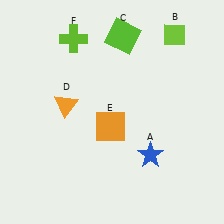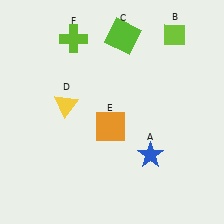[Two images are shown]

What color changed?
The triangle (D) changed from orange in Image 1 to yellow in Image 2.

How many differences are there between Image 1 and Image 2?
There is 1 difference between the two images.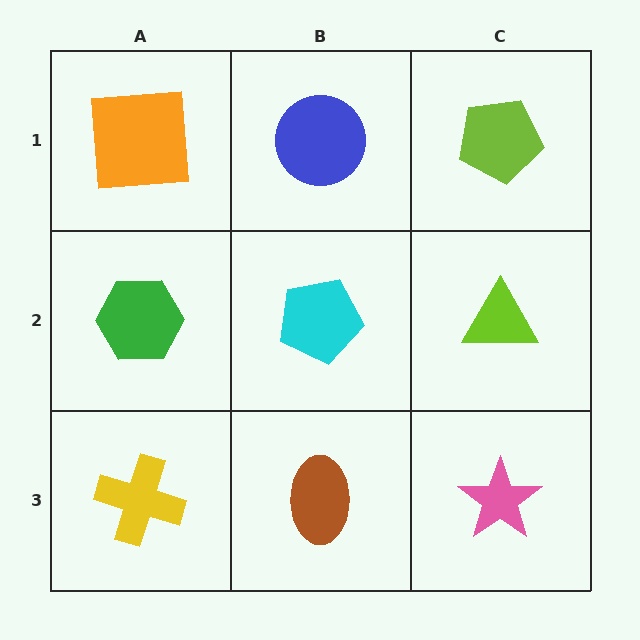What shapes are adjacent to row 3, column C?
A lime triangle (row 2, column C), a brown ellipse (row 3, column B).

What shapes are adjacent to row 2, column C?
A lime pentagon (row 1, column C), a pink star (row 3, column C), a cyan pentagon (row 2, column B).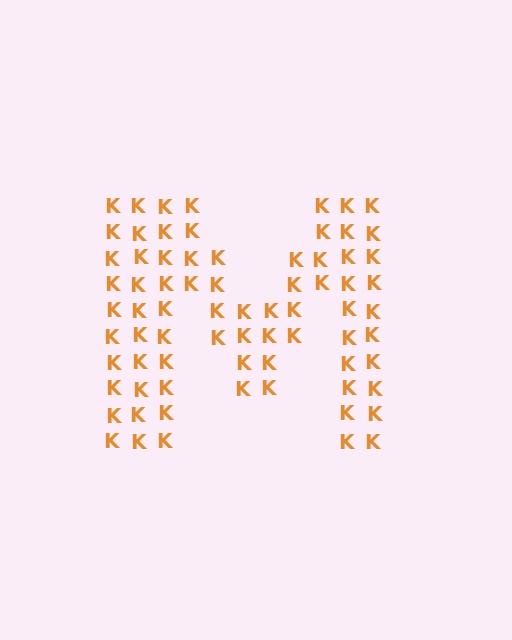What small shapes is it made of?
It is made of small letter K's.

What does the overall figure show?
The overall figure shows the letter M.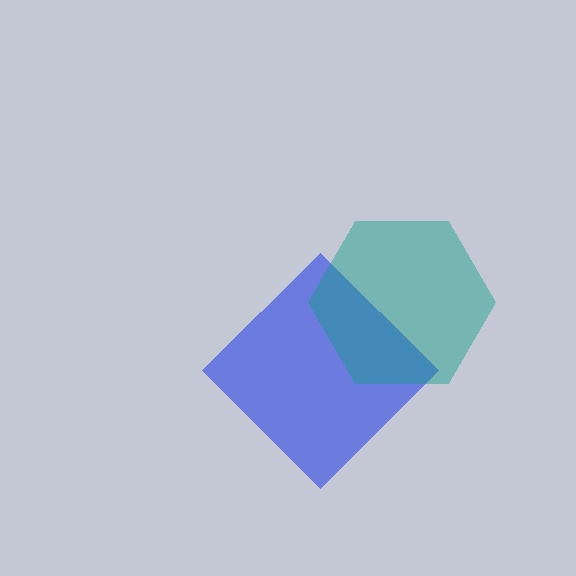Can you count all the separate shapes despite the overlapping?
Yes, there are 2 separate shapes.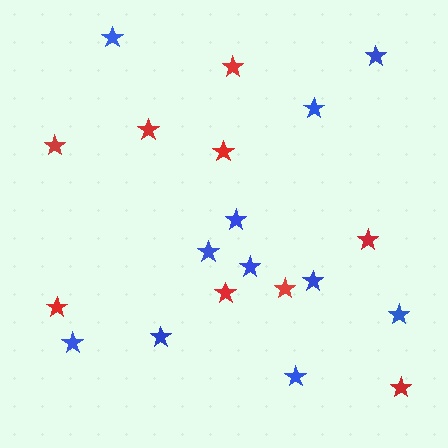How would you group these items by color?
There are 2 groups: one group of red stars (9) and one group of blue stars (11).